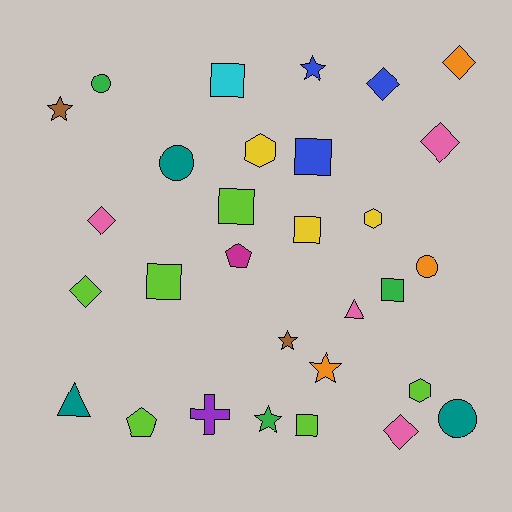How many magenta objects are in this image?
There is 1 magenta object.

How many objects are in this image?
There are 30 objects.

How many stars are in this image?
There are 5 stars.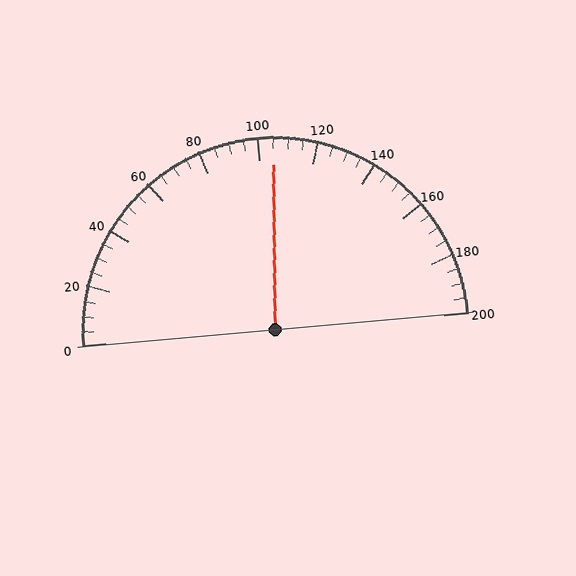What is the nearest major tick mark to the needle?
The nearest major tick mark is 100.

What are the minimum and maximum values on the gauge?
The gauge ranges from 0 to 200.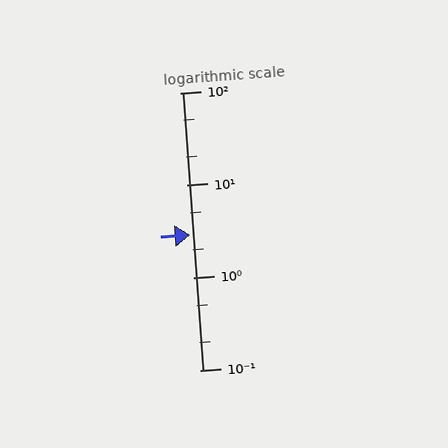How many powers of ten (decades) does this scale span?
The scale spans 3 decades, from 0.1 to 100.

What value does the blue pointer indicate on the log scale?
The pointer indicates approximately 2.9.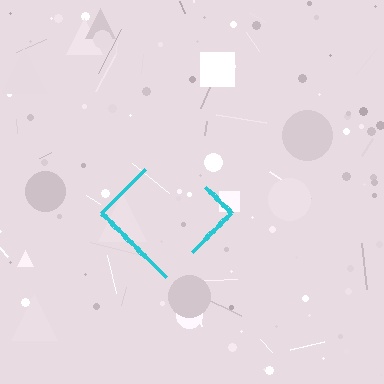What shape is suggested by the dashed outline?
The dashed outline suggests a diamond.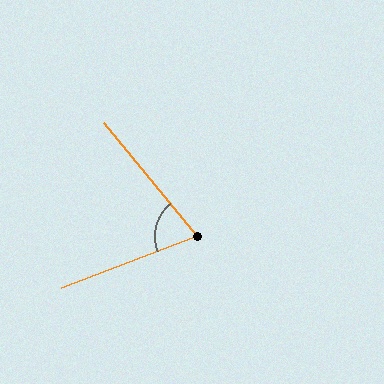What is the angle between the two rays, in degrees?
Approximately 71 degrees.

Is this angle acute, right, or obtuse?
It is acute.